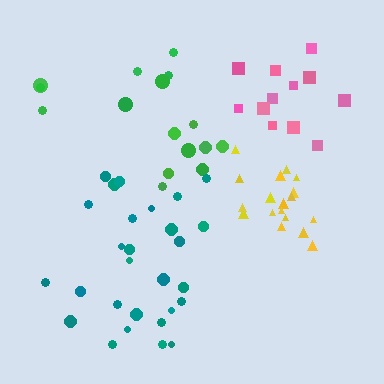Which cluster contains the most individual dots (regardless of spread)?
Teal (28).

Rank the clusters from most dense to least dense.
yellow, teal, pink, green.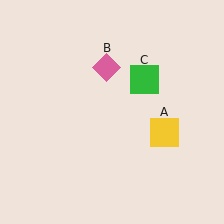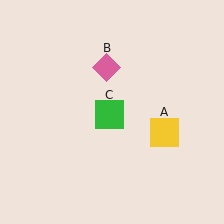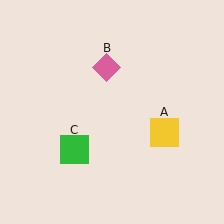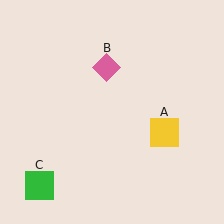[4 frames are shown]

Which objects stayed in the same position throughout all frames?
Yellow square (object A) and pink diamond (object B) remained stationary.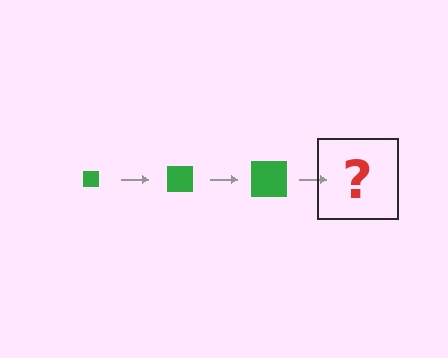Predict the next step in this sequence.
The next step is a green square, larger than the previous one.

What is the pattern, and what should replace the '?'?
The pattern is that the square gets progressively larger each step. The '?' should be a green square, larger than the previous one.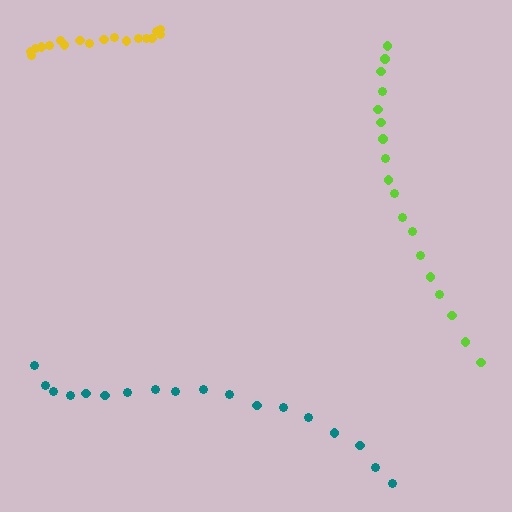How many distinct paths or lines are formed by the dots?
There are 3 distinct paths.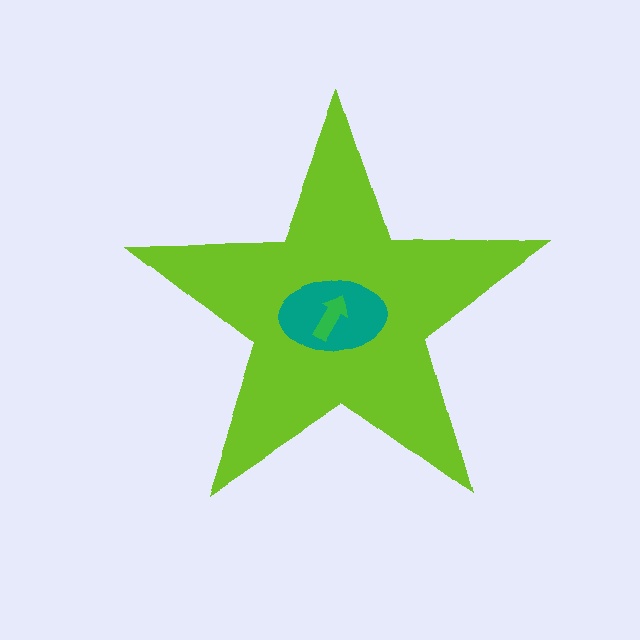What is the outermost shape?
The lime star.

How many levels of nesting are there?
3.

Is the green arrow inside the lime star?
Yes.